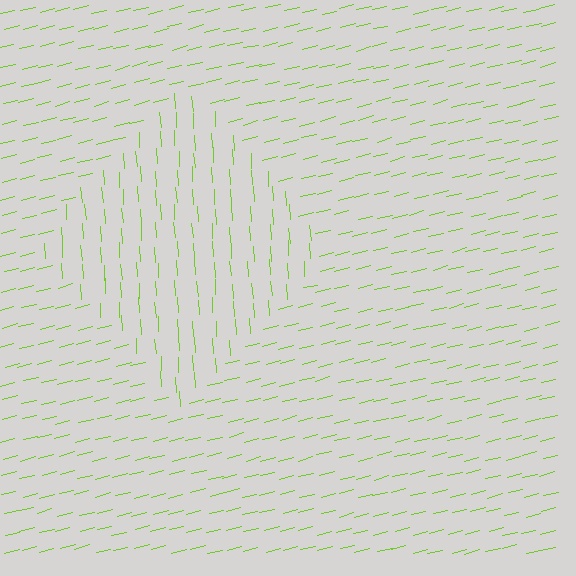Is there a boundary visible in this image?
Yes, there is a texture boundary formed by a change in line orientation.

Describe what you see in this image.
The image is filled with small lime line segments. A diamond region in the image has lines oriented differently from the surrounding lines, creating a visible texture boundary.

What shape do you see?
I see a diamond.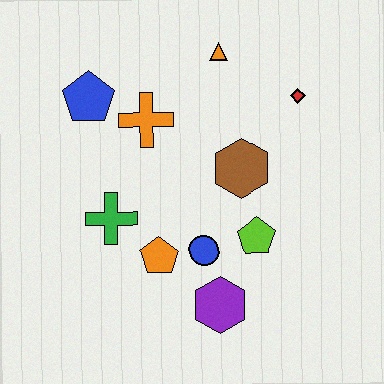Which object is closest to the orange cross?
The blue pentagon is closest to the orange cross.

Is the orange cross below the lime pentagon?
No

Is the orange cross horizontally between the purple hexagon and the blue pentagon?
Yes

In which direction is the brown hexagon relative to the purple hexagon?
The brown hexagon is above the purple hexagon.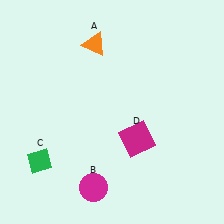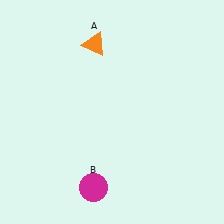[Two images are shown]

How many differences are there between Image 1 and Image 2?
There are 2 differences between the two images.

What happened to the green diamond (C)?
The green diamond (C) was removed in Image 2. It was in the bottom-left area of Image 1.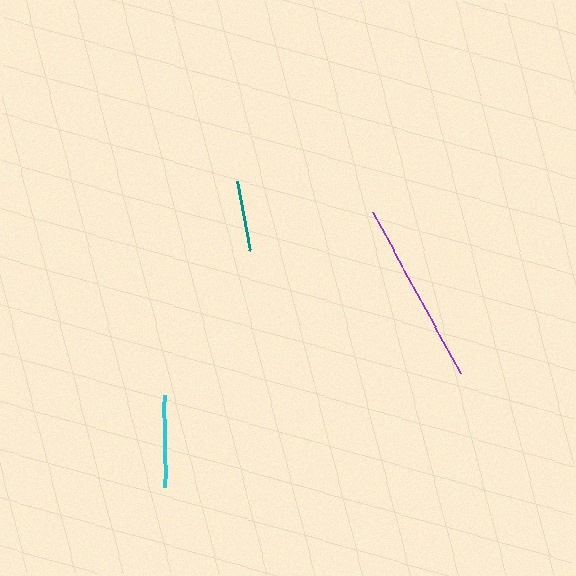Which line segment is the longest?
The purple line is the longest at approximately 184 pixels.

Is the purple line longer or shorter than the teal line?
The purple line is longer than the teal line.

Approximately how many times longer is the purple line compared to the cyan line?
The purple line is approximately 2.0 times the length of the cyan line.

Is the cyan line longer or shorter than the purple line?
The purple line is longer than the cyan line.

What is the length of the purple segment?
The purple segment is approximately 184 pixels long.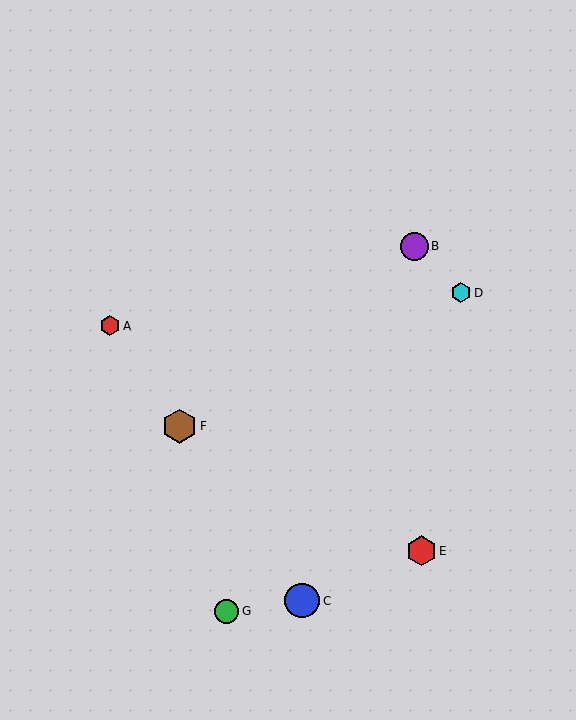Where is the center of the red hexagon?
The center of the red hexagon is at (421, 551).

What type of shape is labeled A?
Shape A is a red hexagon.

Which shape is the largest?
The blue circle (labeled C) is the largest.